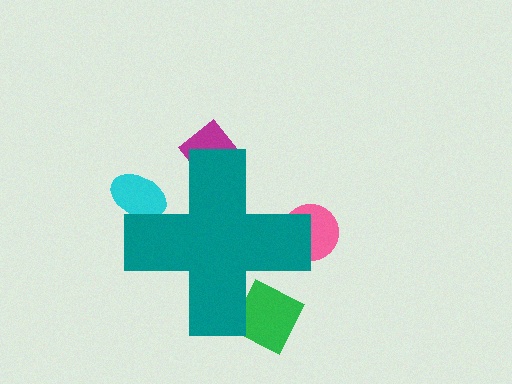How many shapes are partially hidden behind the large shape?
4 shapes are partially hidden.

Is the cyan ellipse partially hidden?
Yes, the cyan ellipse is partially hidden behind the teal cross.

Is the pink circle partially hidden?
Yes, the pink circle is partially hidden behind the teal cross.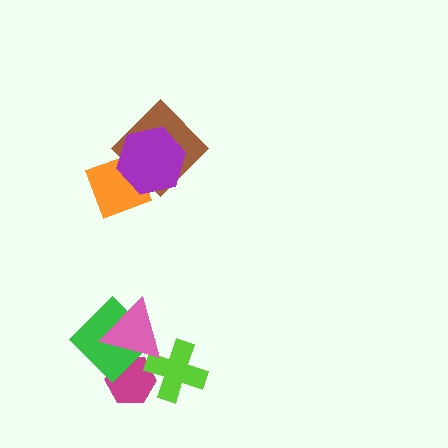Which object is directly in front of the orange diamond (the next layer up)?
The brown diamond is directly in front of the orange diamond.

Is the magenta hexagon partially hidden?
Yes, it is partially covered by another shape.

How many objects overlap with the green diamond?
2 objects overlap with the green diamond.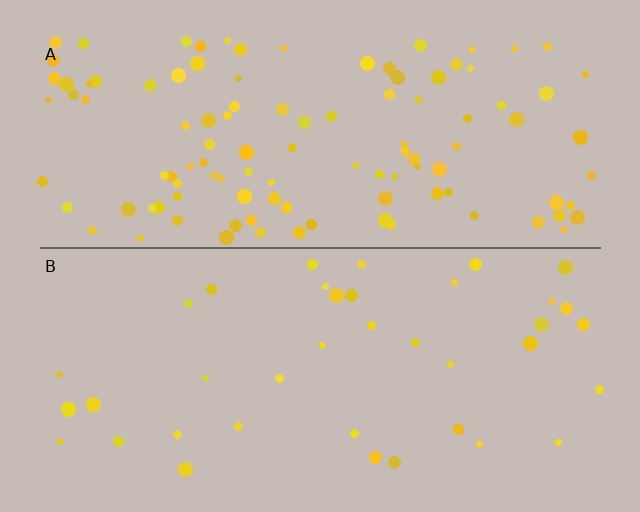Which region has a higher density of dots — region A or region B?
A (the top).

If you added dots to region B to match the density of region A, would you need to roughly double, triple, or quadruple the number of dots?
Approximately triple.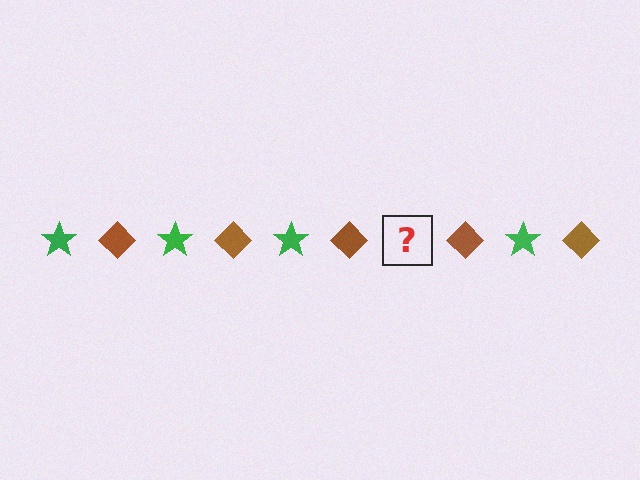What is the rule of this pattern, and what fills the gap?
The rule is that the pattern alternates between green star and brown diamond. The gap should be filled with a green star.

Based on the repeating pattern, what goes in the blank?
The blank should be a green star.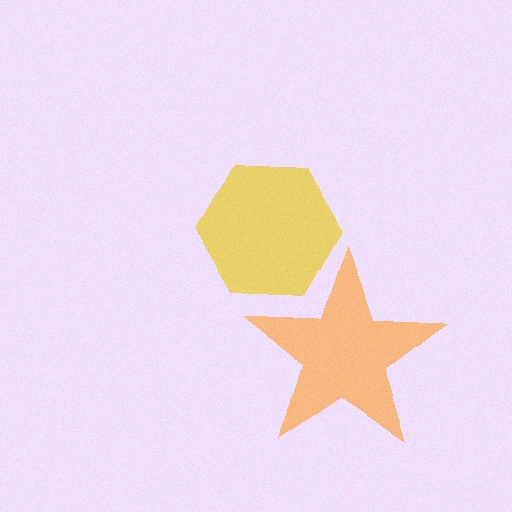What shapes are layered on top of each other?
The layered shapes are: a yellow hexagon, an orange star.